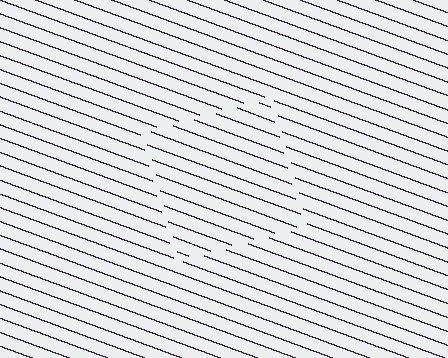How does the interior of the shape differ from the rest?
The interior of the shape contains the same grating, shifted by half a period — the contour is defined by the phase discontinuity where line-ends from the inner and outer gratings abut.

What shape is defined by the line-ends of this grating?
An illusory square. The interior of the shape contains the same grating, shifted by half a period — the contour is defined by the phase discontinuity where line-ends from the inner and outer gratings abut.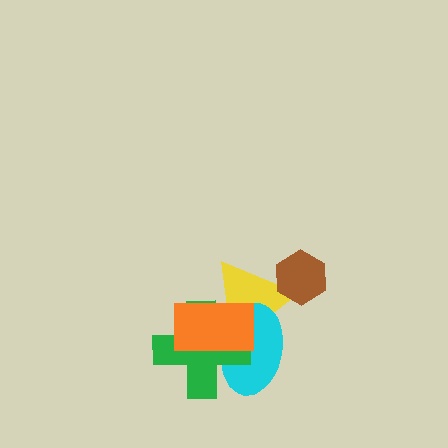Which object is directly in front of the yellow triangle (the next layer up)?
The cyan ellipse is directly in front of the yellow triangle.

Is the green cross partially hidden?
Yes, it is partially covered by another shape.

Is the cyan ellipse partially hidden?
Yes, it is partially covered by another shape.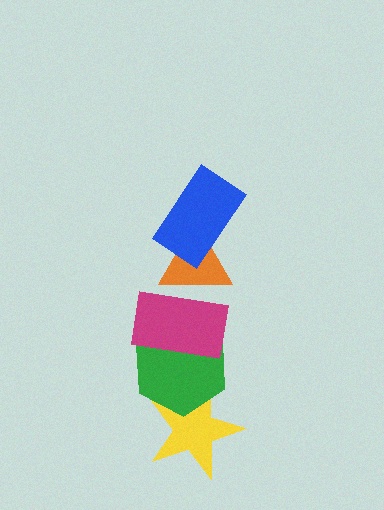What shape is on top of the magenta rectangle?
The orange triangle is on top of the magenta rectangle.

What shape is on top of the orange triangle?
The blue rectangle is on top of the orange triangle.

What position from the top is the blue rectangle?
The blue rectangle is 1st from the top.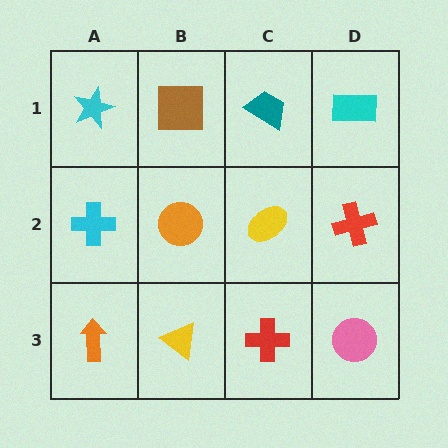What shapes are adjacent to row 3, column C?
A yellow ellipse (row 2, column C), a yellow triangle (row 3, column B), a pink circle (row 3, column D).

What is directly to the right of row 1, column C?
A cyan rectangle.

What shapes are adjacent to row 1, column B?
An orange circle (row 2, column B), a cyan star (row 1, column A), a teal trapezoid (row 1, column C).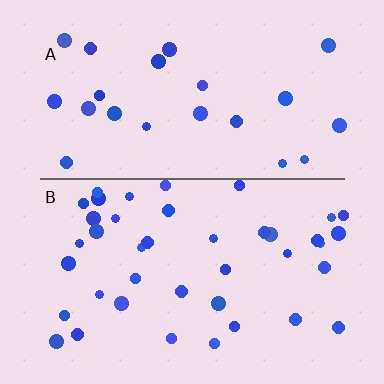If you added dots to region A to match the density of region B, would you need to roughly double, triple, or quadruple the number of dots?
Approximately double.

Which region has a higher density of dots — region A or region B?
B (the bottom).